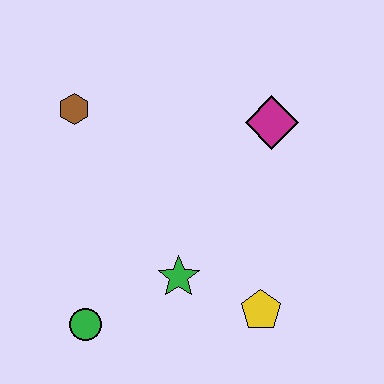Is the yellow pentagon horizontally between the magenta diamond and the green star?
Yes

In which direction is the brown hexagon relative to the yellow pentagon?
The brown hexagon is above the yellow pentagon.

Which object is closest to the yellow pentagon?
The green star is closest to the yellow pentagon.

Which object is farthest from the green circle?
The magenta diamond is farthest from the green circle.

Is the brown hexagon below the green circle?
No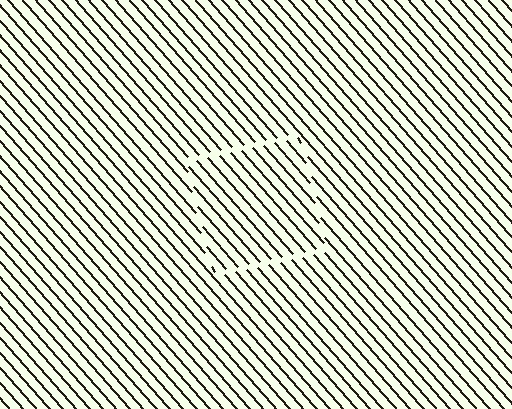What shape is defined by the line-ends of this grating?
An illusory square. The interior of the shape contains the same grating, shifted by half a period — the contour is defined by the phase discontinuity where line-ends from the inner and outer gratings abut.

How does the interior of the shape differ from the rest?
The interior of the shape contains the same grating, shifted by half a period — the contour is defined by the phase discontinuity where line-ends from the inner and outer gratings abut.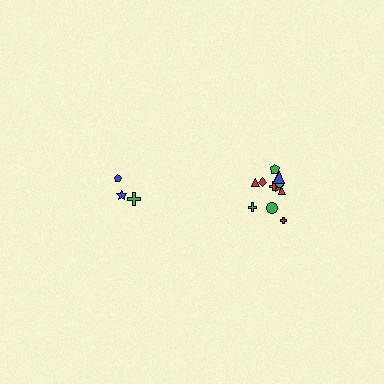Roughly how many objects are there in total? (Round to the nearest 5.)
Roughly 15 objects in total.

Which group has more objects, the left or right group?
The right group.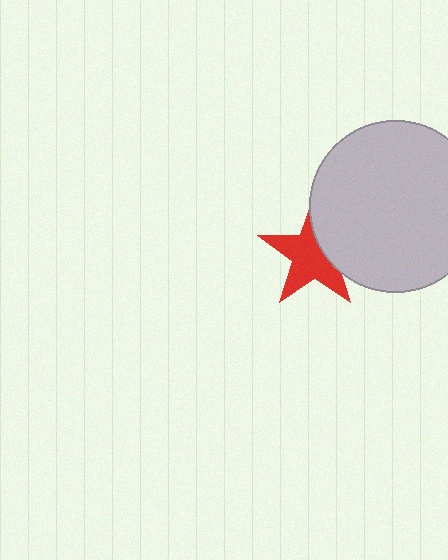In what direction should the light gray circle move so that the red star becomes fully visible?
The light gray circle should move right. That is the shortest direction to clear the overlap and leave the red star fully visible.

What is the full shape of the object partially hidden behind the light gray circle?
The partially hidden object is a red star.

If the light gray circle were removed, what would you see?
You would see the complete red star.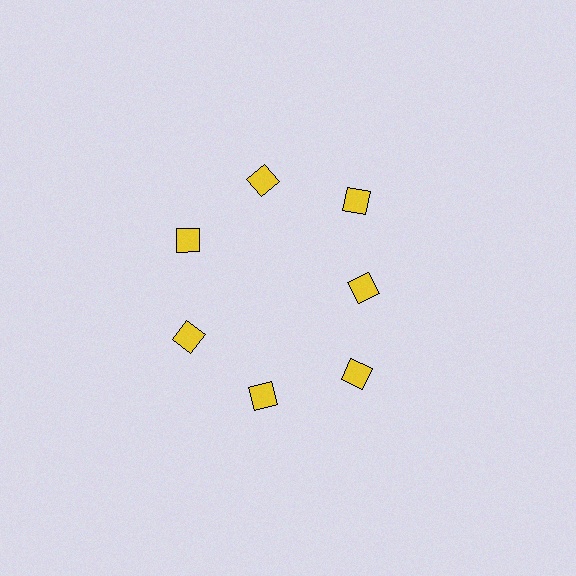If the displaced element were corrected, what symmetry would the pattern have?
It would have 7-fold rotational symmetry — the pattern would map onto itself every 51 degrees.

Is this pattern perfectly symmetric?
No. The 7 yellow diamonds are arranged in a ring, but one element near the 3 o'clock position is pulled inward toward the center, breaking the 7-fold rotational symmetry.